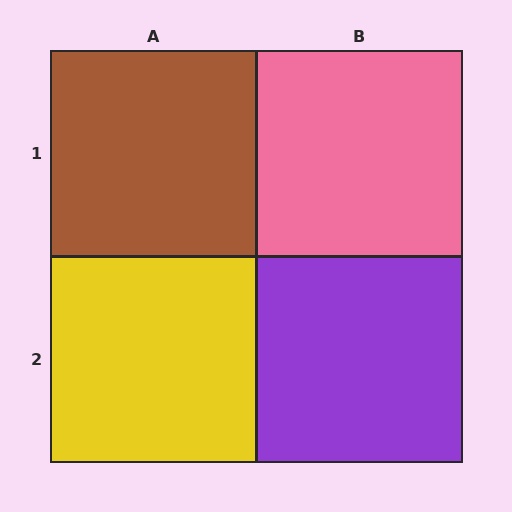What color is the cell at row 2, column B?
Purple.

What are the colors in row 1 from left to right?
Brown, pink.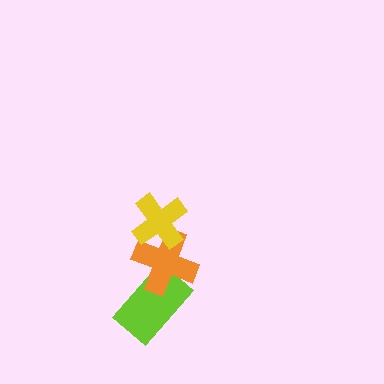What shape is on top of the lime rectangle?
The orange cross is on top of the lime rectangle.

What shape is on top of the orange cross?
The yellow cross is on top of the orange cross.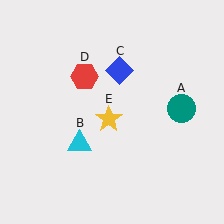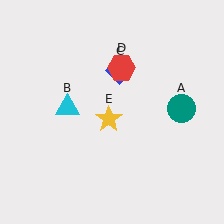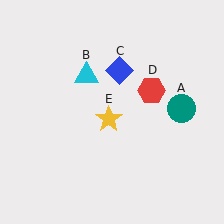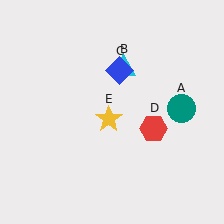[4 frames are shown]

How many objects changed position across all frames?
2 objects changed position: cyan triangle (object B), red hexagon (object D).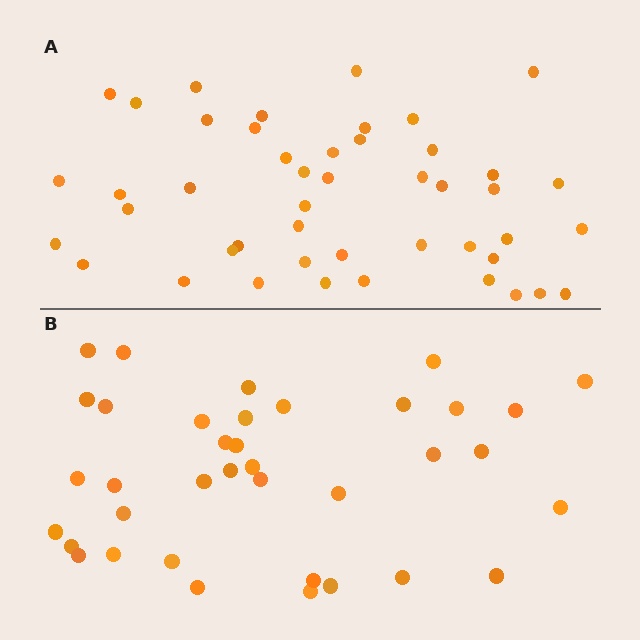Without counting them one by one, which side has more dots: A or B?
Region A (the top region) has more dots.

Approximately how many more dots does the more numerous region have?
Region A has roughly 8 or so more dots than region B.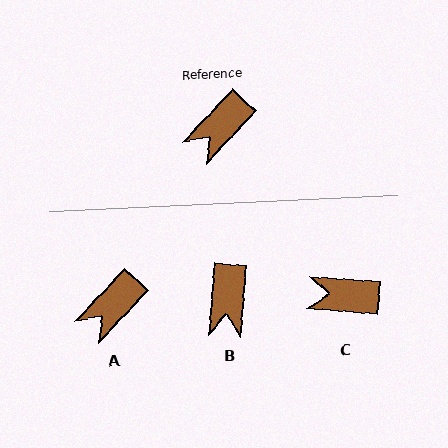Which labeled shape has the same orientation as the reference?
A.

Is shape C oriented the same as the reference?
No, it is off by about 52 degrees.